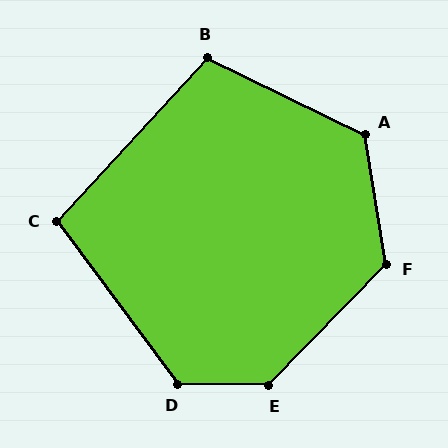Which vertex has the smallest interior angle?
C, at approximately 101 degrees.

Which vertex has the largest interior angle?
E, at approximately 134 degrees.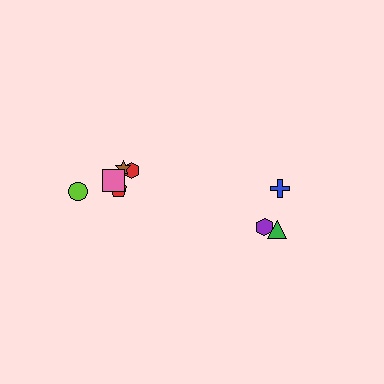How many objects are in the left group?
There are 5 objects.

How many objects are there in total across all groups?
There are 8 objects.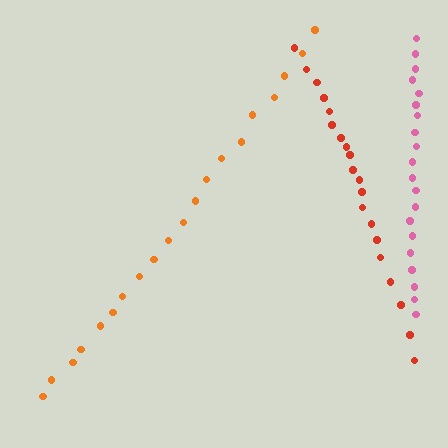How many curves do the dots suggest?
There are 3 distinct paths.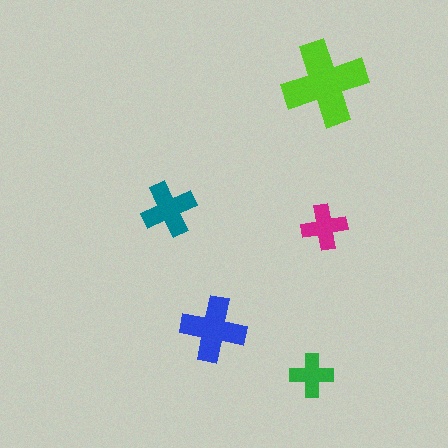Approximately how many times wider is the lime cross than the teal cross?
About 1.5 times wider.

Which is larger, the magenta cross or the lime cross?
The lime one.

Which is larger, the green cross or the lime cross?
The lime one.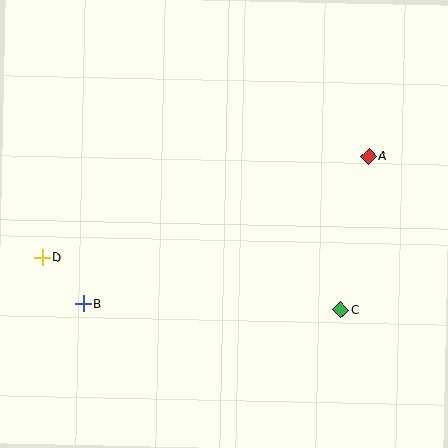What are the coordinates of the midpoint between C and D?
The midpoint between C and D is at (192, 284).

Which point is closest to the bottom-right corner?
Point C is closest to the bottom-right corner.